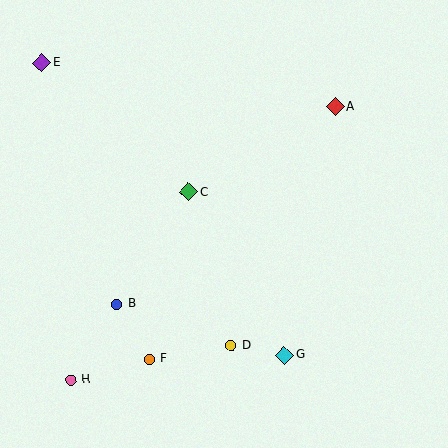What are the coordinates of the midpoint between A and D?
The midpoint between A and D is at (283, 226).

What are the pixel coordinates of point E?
Point E is at (42, 63).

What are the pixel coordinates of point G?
Point G is at (284, 355).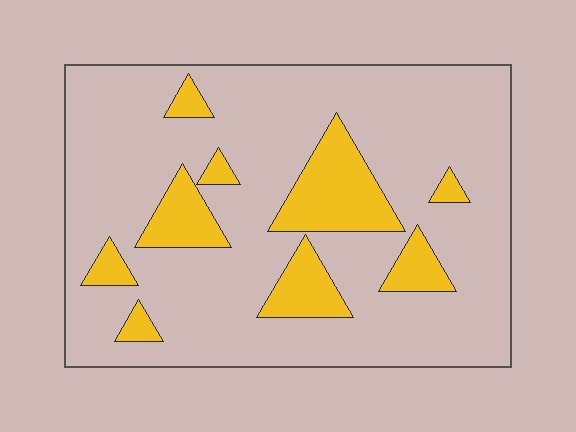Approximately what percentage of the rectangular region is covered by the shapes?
Approximately 20%.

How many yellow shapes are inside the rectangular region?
9.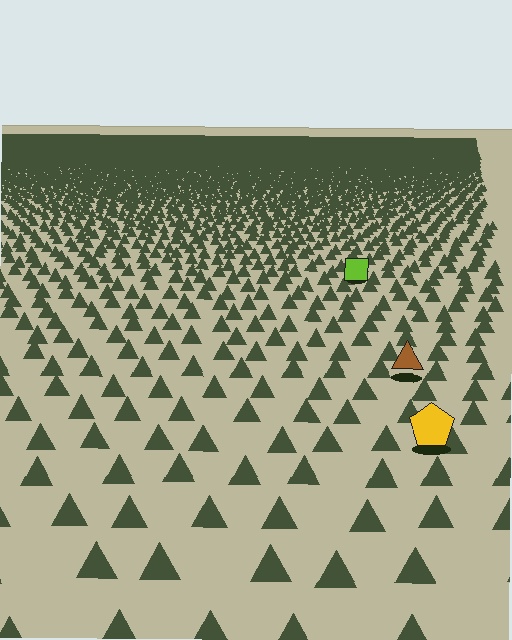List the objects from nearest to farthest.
From nearest to farthest: the yellow pentagon, the brown triangle, the lime square.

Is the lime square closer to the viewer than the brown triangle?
No. The brown triangle is closer — you can tell from the texture gradient: the ground texture is coarser near it.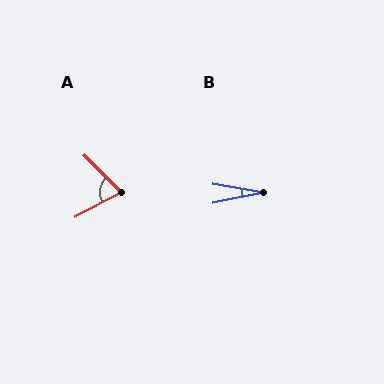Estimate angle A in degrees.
Approximately 73 degrees.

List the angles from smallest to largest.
B (21°), A (73°).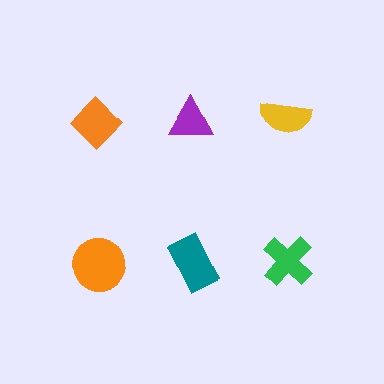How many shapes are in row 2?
3 shapes.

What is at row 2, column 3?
A green cross.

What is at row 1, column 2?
A purple triangle.